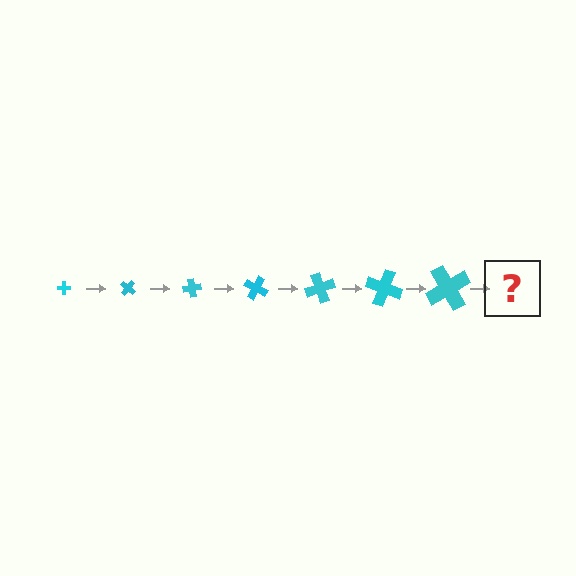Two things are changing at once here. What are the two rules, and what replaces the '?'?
The two rules are that the cross grows larger each step and it rotates 40 degrees each step. The '?' should be a cross, larger than the previous one and rotated 280 degrees from the start.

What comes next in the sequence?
The next element should be a cross, larger than the previous one and rotated 280 degrees from the start.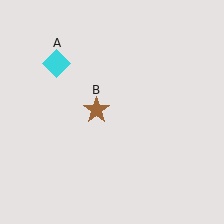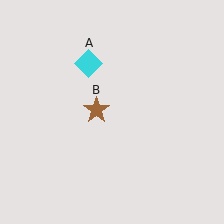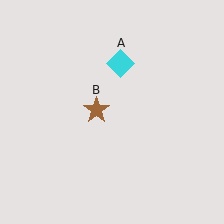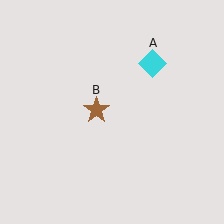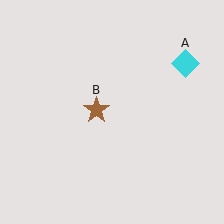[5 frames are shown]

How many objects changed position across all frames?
1 object changed position: cyan diamond (object A).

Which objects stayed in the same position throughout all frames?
Brown star (object B) remained stationary.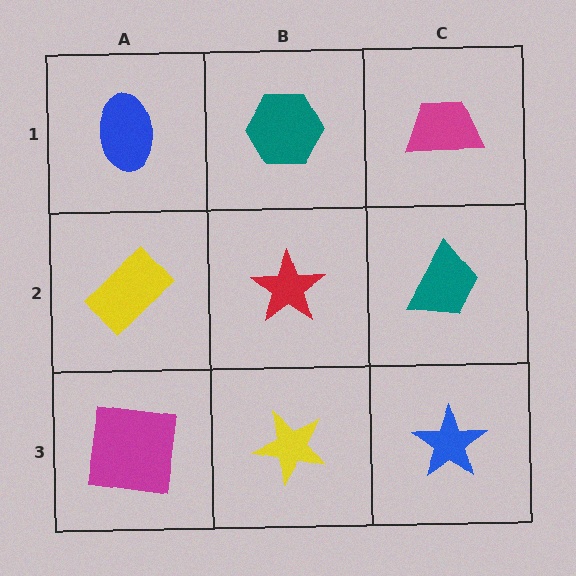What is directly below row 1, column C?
A teal trapezoid.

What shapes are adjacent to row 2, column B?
A teal hexagon (row 1, column B), a yellow star (row 3, column B), a yellow rectangle (row 2, column A), a teal trapezoid (row 2, column C).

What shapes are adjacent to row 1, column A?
A yellow rectangle (row 2, column A), a teal hexagon (row 1, column B).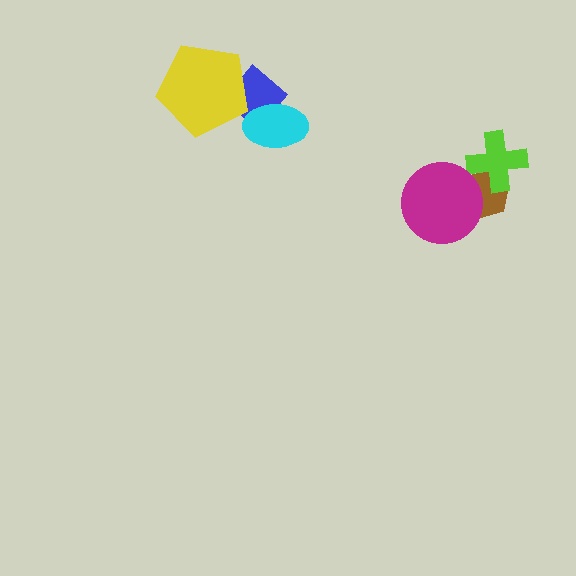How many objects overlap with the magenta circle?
1 object overlaps with the magenta circle.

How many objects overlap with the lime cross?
1 object overlaps with the lime cross.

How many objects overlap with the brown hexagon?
2 objects overlap with the brown hexagon.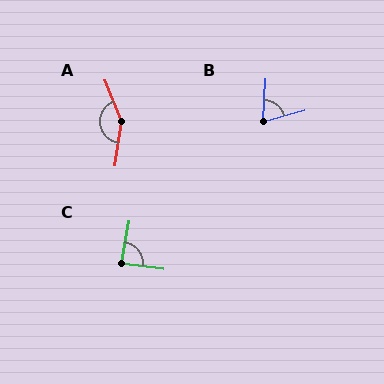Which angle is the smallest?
B, at approximately 71 degrees.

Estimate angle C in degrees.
Approximately 88 degrees.